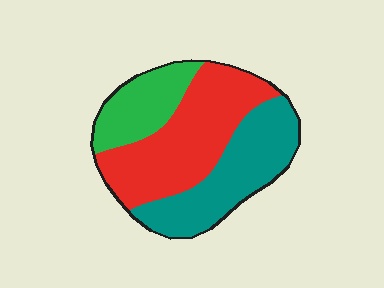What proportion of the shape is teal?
Teal covers roughly 35% of the shape.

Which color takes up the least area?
Green, at roughly 20%.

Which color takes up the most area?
Red, at roughly 45%.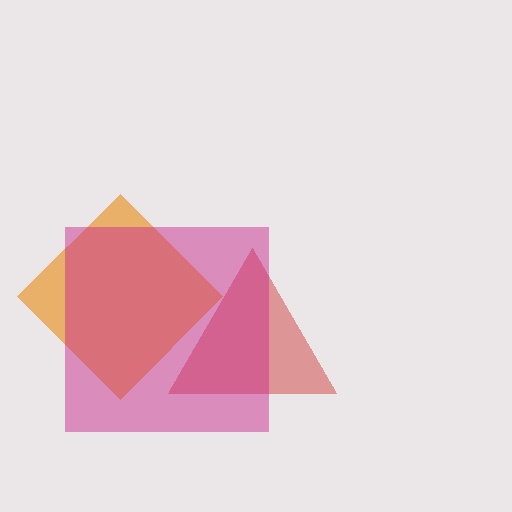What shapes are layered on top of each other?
The layered shapes are: a red triangle, an orange diamond, a magenta square.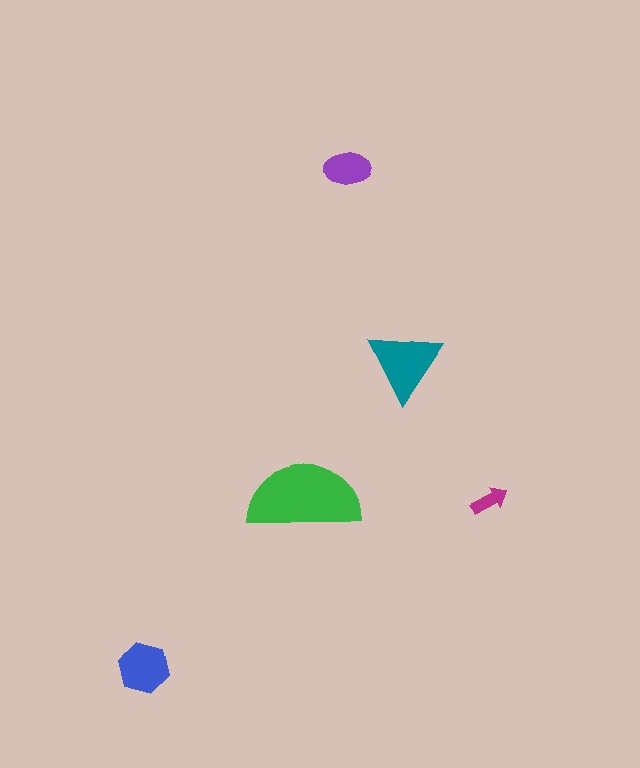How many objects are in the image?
There are 5 objects in the image.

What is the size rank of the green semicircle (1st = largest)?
1st.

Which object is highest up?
The purple ellipse is topmost.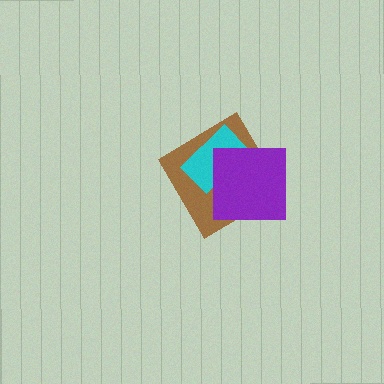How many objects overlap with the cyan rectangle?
2 objects overlap with the cyan rectangle.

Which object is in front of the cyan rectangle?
The purple square is in front of the cyan rectangle.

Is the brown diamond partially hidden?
Yes, it is partially covered by another shape.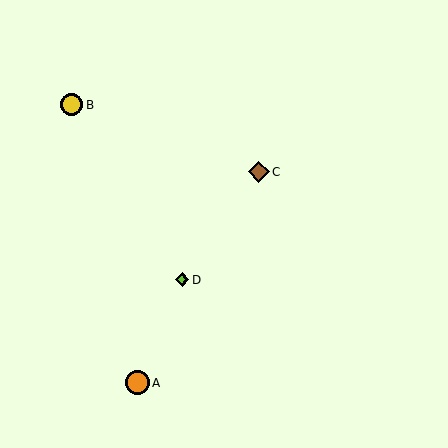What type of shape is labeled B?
Shape B is a yellow circle.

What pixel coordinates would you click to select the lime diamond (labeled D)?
Click at (182, 280) to select the lime diamond D.